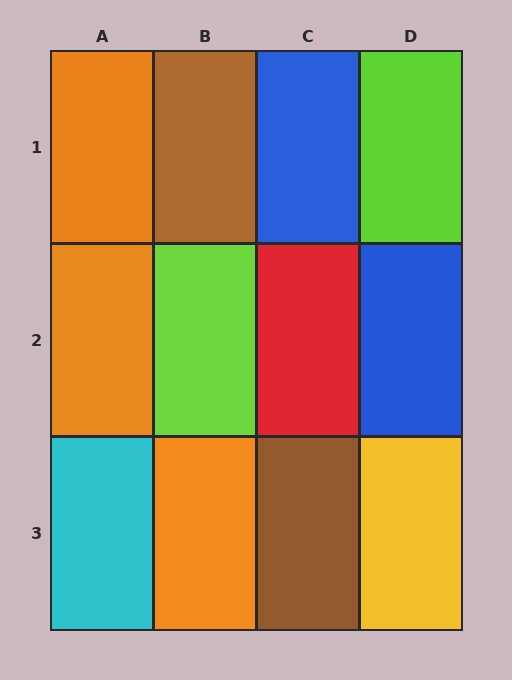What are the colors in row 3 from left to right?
Cyan, orange, brown, yellow.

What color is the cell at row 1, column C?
Blue.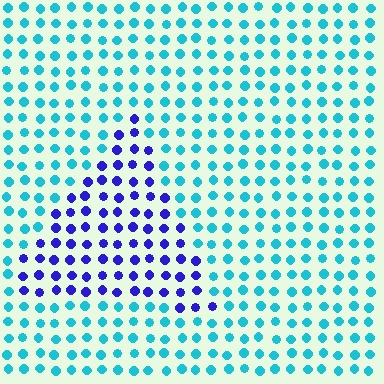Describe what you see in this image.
The image is filled with small cyan elements in a uniform arrangement. A triangle-shaped region is visible where the elements are tinted to a slightly different hue, forming a subtle color boundary.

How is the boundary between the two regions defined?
The boundary is defined purely by a slight shift in hue (about 60 degrees). Spacing, size, and orientation are identical on both sides.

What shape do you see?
I see a triangle.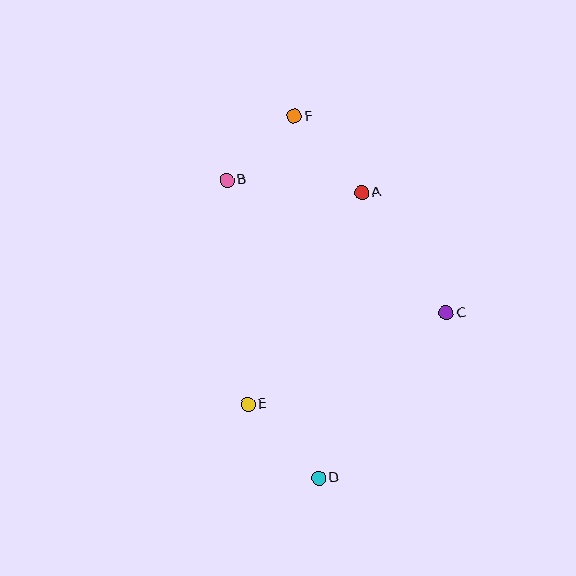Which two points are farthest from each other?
Points D and F are farthest from each other.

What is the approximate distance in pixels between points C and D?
The distance between C and D is approximately 209 pixels.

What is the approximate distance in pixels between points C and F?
The distance between C and F is approximately 249 pixels.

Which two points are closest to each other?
Points B and F are closest to each other.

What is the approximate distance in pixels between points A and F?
The distance between A and F is approximately 102 pixels.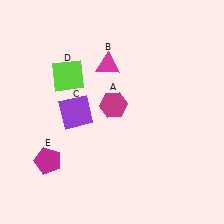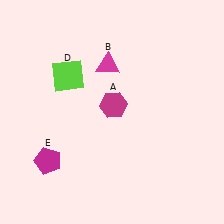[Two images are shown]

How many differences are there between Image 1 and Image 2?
There is 1 difference between the two images.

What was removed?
The purple square (C) was removed in Image 2.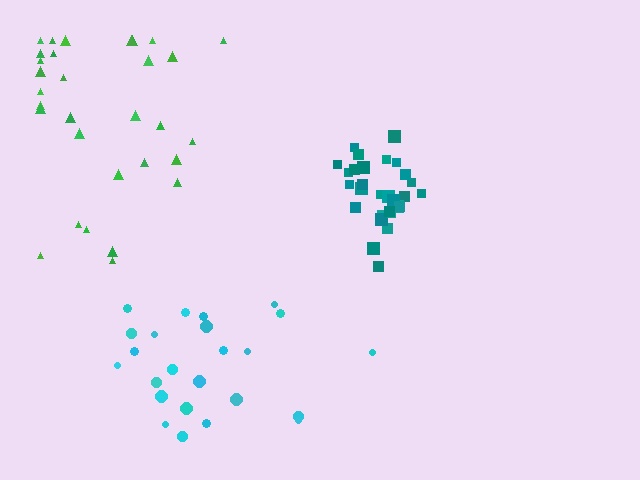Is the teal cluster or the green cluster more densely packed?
Teal.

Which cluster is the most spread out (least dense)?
Green.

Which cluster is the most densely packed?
Teal.